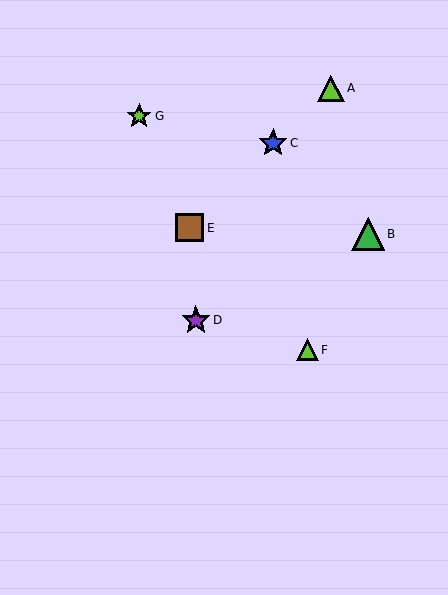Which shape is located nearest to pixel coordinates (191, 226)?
The brown square (labeled E) at (190, 228) is nearest to that location.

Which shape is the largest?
The green triangle (labeled B) is the largest.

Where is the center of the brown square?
The center of the brown square is at (190, 228).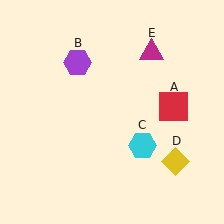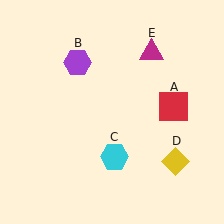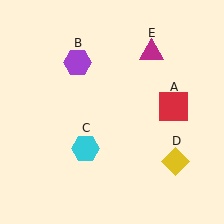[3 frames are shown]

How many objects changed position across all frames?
1 object changed position: cyan hexagon (object C).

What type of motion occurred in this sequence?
The cyan hexagon (object C) rotated clockwise around the center of the scene.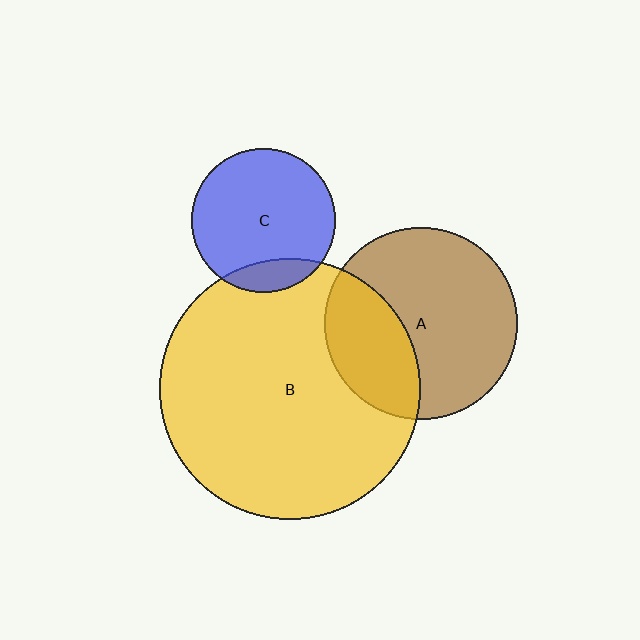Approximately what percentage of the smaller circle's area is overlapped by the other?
Approximately 35%.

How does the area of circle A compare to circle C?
Approximately 1.8 times.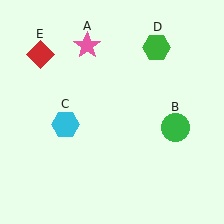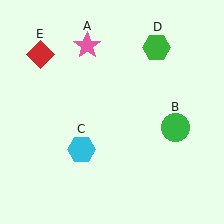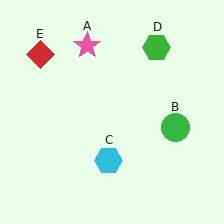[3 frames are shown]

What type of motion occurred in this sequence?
The cyan hexagon (object C) rotated counterclockwise around the center of the scene.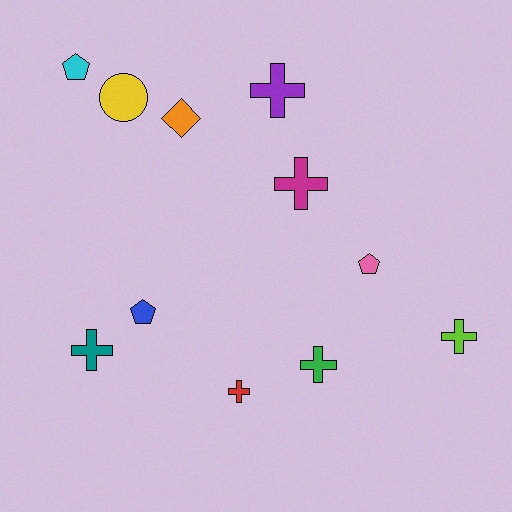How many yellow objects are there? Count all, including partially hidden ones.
There is 1 yellow object.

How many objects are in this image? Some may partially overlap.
There are 11 objects.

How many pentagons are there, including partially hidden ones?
There are 3 pentagons.